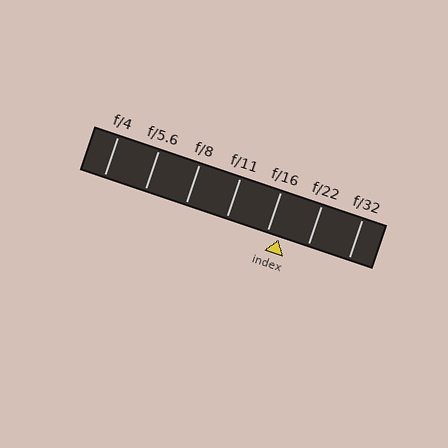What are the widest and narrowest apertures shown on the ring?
The widest aperture shown is f/4 and the narrowest is f/32.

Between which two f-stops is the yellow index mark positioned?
The index mark is between f/16 and f/22.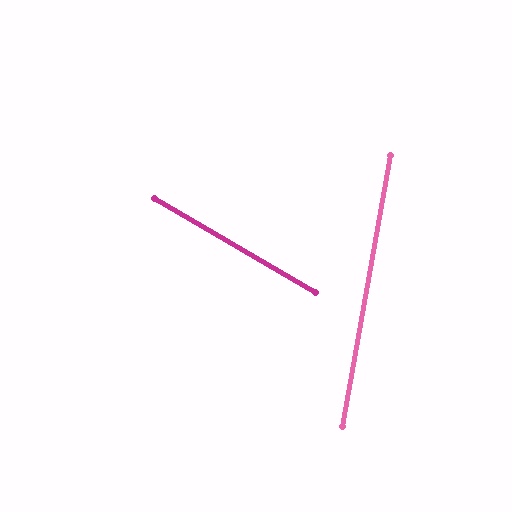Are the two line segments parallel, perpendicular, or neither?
Neither parallel nor perpendicular — they differ by about 70°.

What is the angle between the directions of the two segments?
Approximately 70 degrees.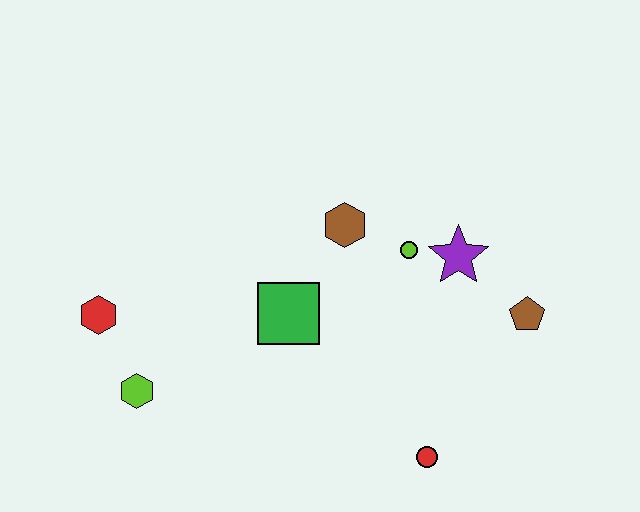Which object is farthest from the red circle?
The red hexagon is farthest from the red circle.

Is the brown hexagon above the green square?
Yes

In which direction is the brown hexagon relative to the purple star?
The brown hexagon is to the left of the purple star.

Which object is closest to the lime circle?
The purple star is closest to the lime circle.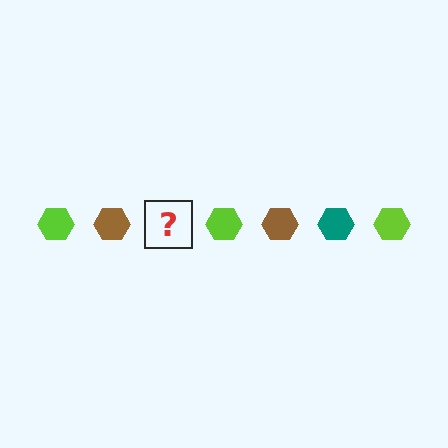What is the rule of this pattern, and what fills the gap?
The rule is that the pattern cycles through lime, brown, teal hexagons. The gap should be filled with a teal hexagon.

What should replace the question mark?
The question mark should be replaced with a teal hexagon.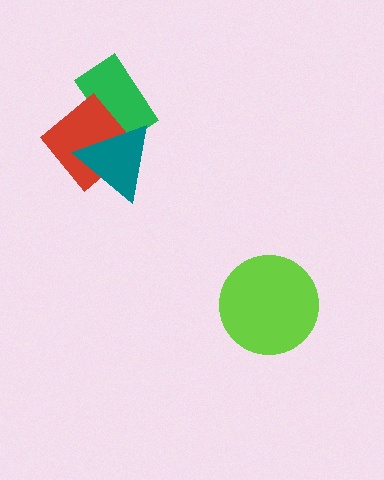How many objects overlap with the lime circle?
0 objects overlap with the lime circle.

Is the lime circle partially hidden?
No, no other shape covers it.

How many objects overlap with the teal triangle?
2 objects overlap with the teal triangle.